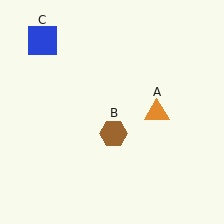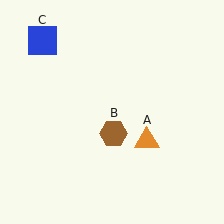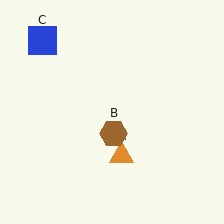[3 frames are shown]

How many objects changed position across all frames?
1 object changed position: orange triangle (object A).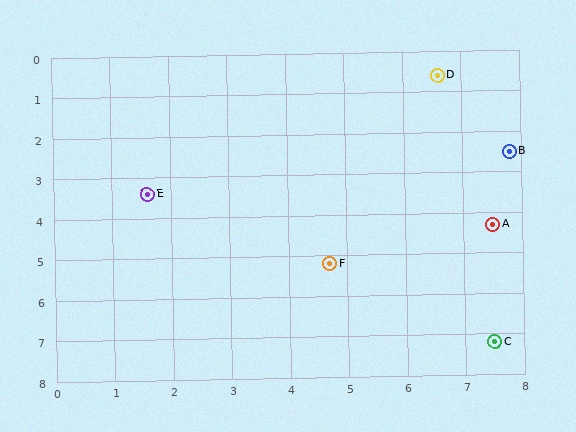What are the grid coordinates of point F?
Point F is at approximately (4.7, 5.2).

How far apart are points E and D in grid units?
Points E and D are about 5.7 grid units apart.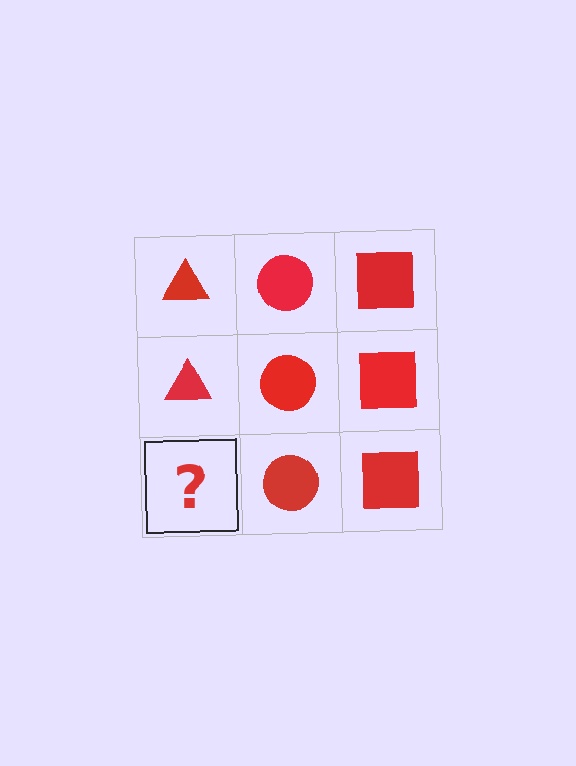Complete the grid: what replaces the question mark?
The question mark should be replaced with a red triangle.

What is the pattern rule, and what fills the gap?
The rule is that each column has a consistent shape. The gap should be filled with a red triangle.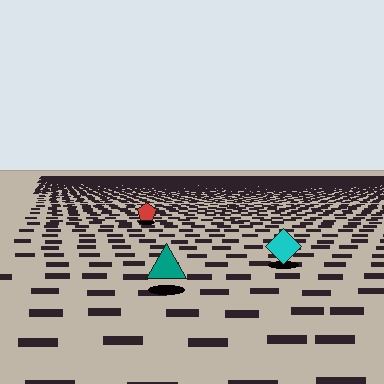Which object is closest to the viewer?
The teal triangle is closest. The texture marks near it are larger and more spread out.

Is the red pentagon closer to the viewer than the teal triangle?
No. The teal triangle is closer — you can tell from the texture gradient: the ground texture is coarser near it.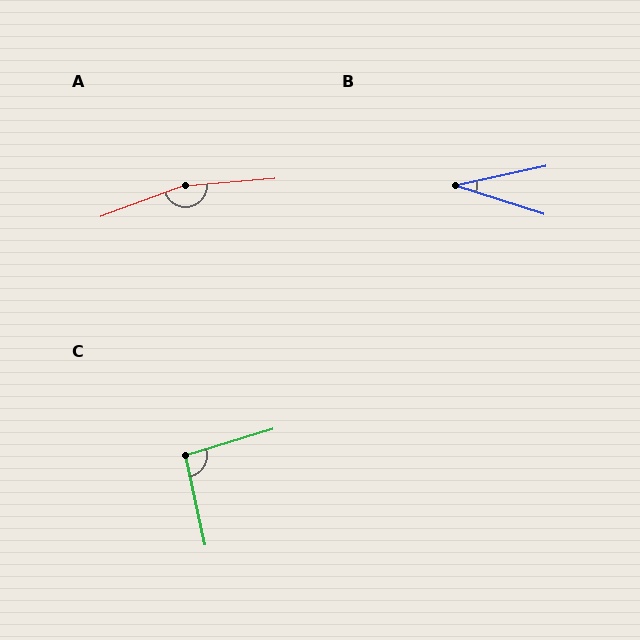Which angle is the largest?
A, at approximately 164 degrees.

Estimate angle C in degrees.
Approximately 95 degrees.